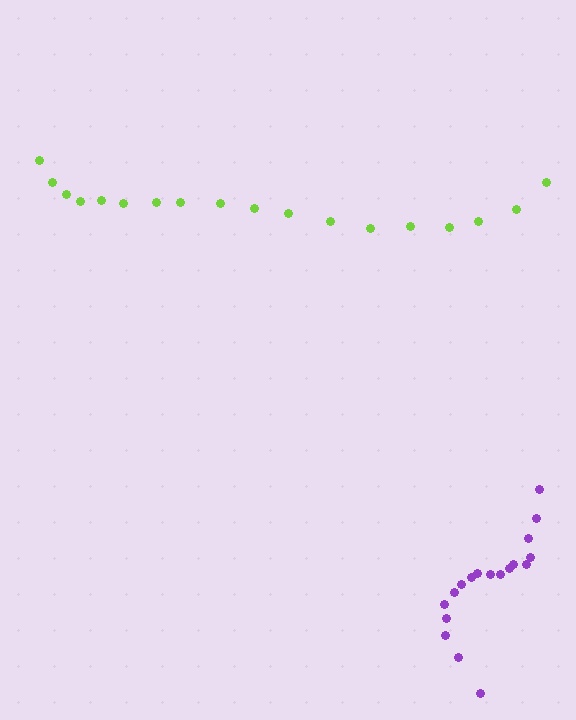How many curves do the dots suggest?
There are 2 distinct paths.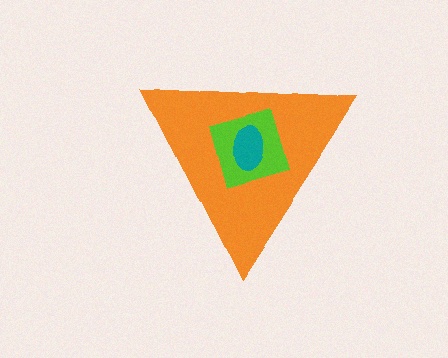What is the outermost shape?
The orange triangle.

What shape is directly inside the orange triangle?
The lime square.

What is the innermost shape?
The teal ellipse.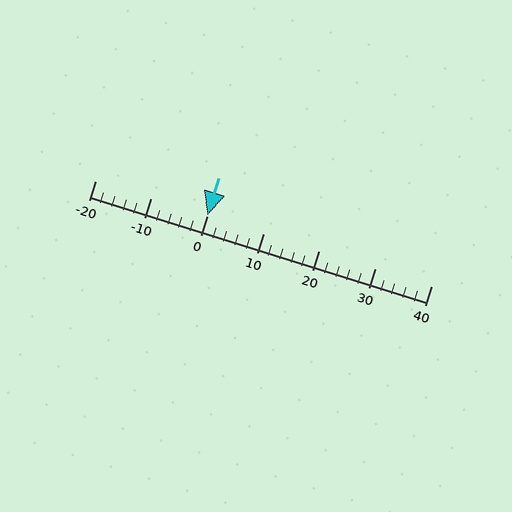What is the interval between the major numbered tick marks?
The major tick marks are spaced 10 units apart.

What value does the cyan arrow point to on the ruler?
The cyan arrow points to approximately 0.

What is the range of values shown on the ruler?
The ruler shows values from -20 to 40.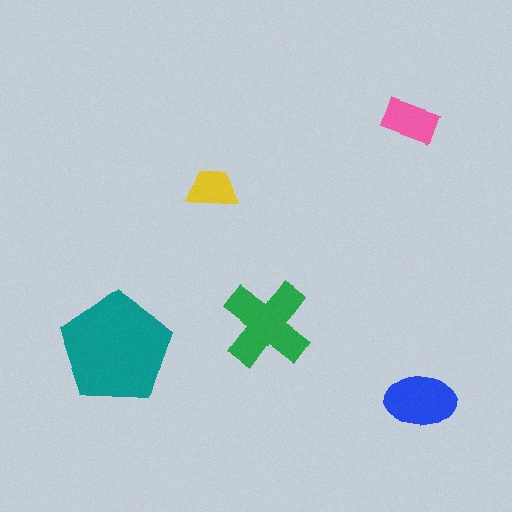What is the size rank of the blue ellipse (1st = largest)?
3rd.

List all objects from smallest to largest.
The yellow trapezoid, the pink rectangle, the blue ellipse, the green cross, the teal pentagon.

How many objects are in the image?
There are 5 objects in the image.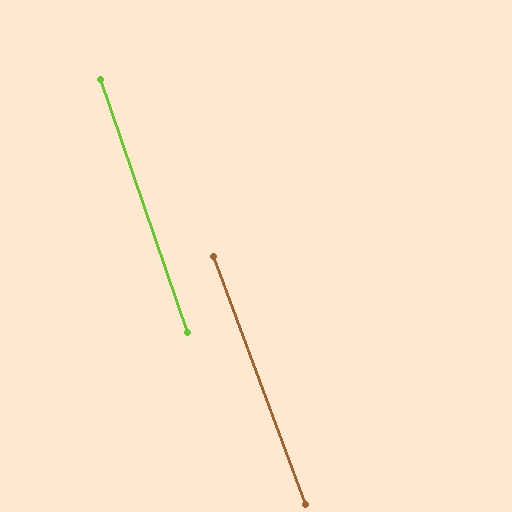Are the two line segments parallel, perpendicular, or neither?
Parallel — their directions differ by only 1.2°.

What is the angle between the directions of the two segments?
Approximately 1 degree.